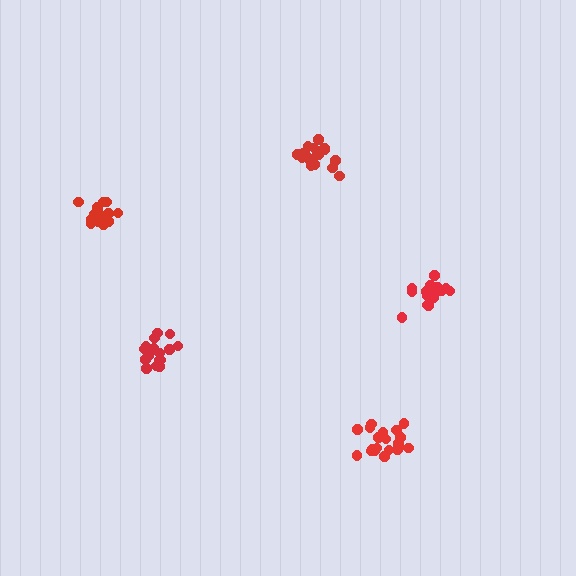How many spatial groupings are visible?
There are 5 spatial groupings.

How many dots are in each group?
Group 1: 15 dots, Group 2: 19 dots, Group 3: 19 dots, Group 4: 19 dots, Group 5: 17 dots (89 total).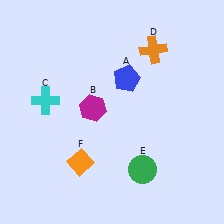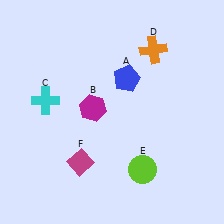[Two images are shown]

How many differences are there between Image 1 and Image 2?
There are 2 differences between the two images.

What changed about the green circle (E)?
In Image 1, E is green. In Image 2, it changed to lime.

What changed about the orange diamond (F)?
In Image 1, F is orange. In Image 2, it changed to magenta.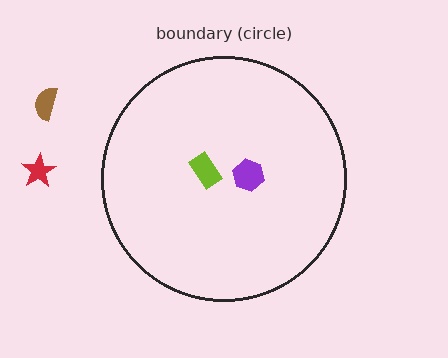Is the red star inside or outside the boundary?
Outside.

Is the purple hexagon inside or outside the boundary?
Inside.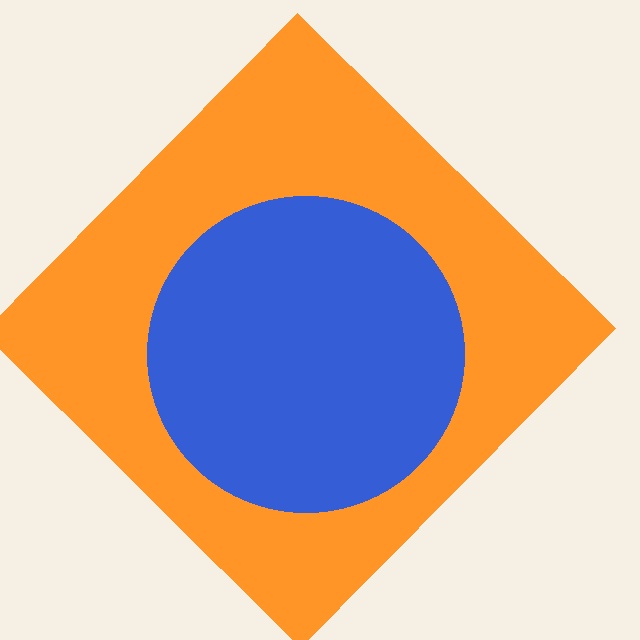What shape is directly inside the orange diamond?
The blue circle.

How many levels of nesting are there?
2.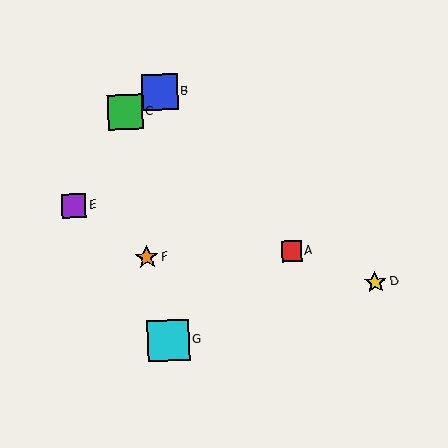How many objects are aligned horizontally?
2 objects (A, F) are aligned horizontally.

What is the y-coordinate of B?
Object B is at y≈92.